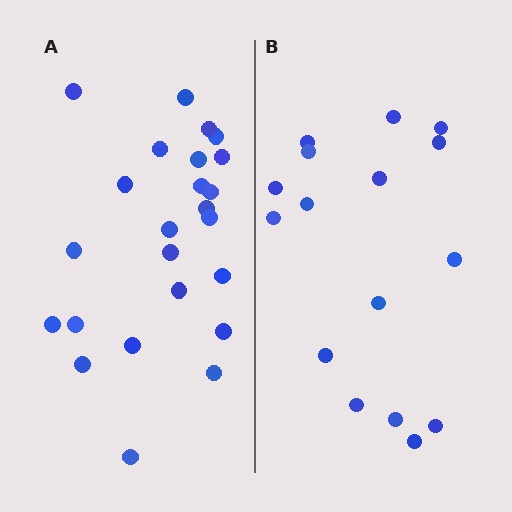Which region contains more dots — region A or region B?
Region A (the left region) has more dots.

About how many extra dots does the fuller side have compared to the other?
Region A has roughly 8 or so more dots than region B.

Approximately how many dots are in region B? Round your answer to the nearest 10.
About 20 dots. (The exact count is 16, which rounds to 20.)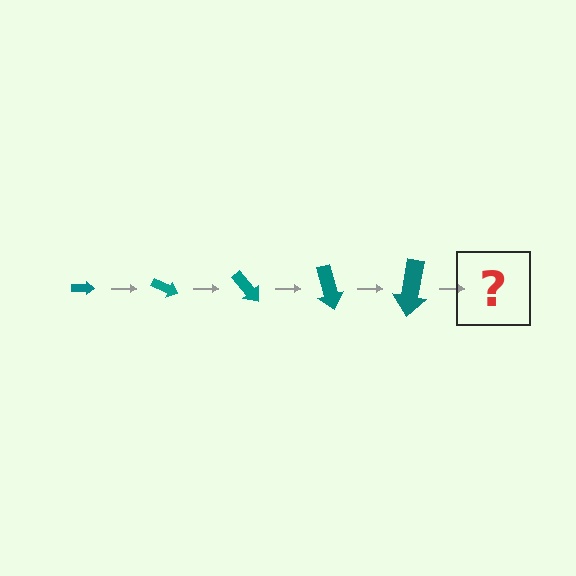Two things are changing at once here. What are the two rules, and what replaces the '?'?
The two rules are that the arrow grows larger each step and it rotates 25 degrees each step. The '?' should be an arrow, larger than the previous one and rotated 125 degrees from the start.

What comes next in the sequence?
The next element should be an arrow, larger than the previous one and rotated 125 degrees from the start.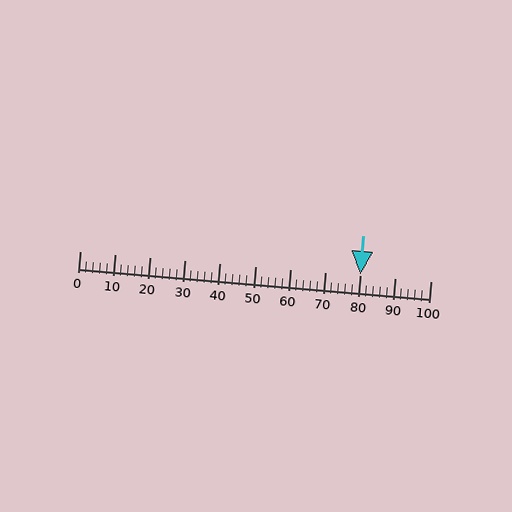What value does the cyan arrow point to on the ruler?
The cyan arrow points to approximately 80.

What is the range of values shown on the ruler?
The ruler shows values from 0 to 100.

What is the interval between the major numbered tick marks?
The major tick marks are spaced 10 units apart.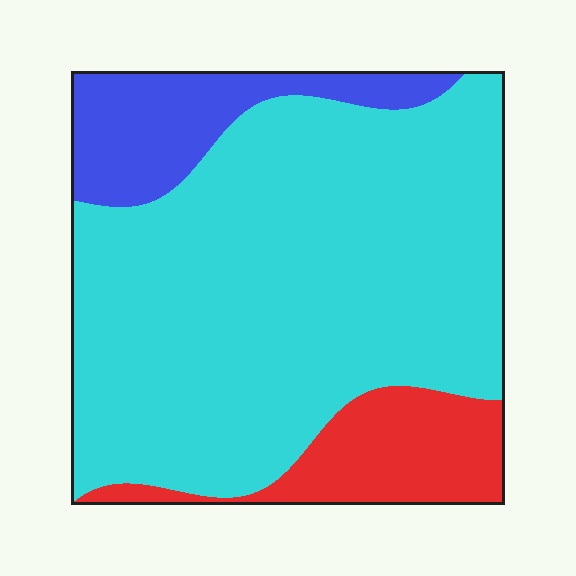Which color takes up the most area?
Cyan, at roughly 75%.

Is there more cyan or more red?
Cyan.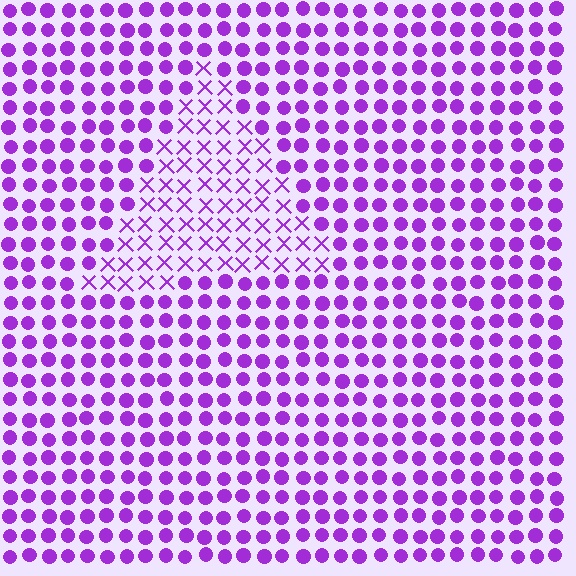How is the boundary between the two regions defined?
The boundary is defined by a change in element shape: X marks inside vs. circles outside. All elements share the same color and spacing.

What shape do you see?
I see a triangle.